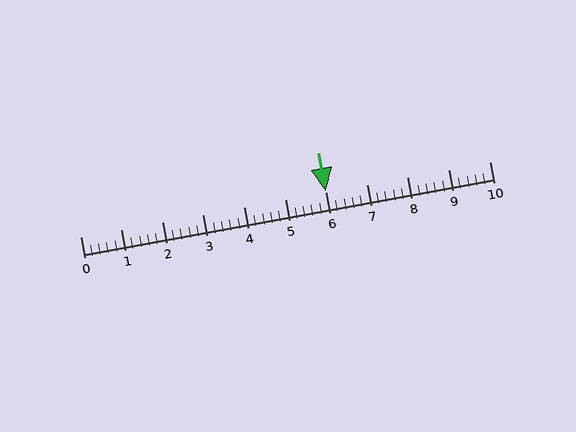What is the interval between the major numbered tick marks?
The major tick marks are spaced 1 units apart.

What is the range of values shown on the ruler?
The ruler shows values from 0 to 10.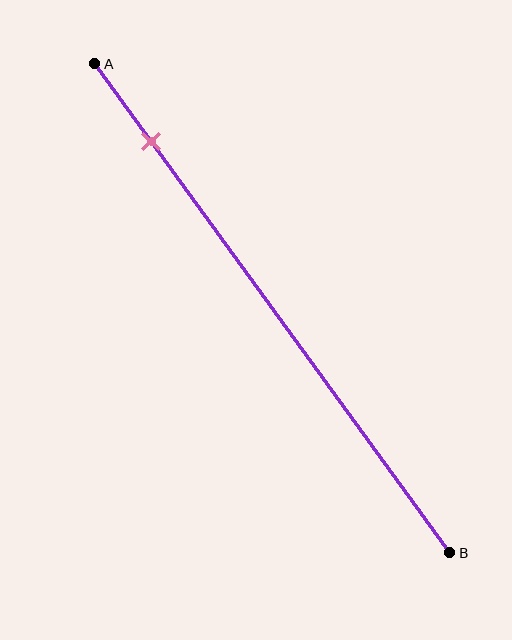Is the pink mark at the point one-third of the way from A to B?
No, the mark is at about 15% from A, not at the 33% one-third point.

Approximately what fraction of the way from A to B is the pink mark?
The pink mark is approximately 15% of the way from A to B.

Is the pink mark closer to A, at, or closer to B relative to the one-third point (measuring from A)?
The pink mark is closer to point A than the one-third point of segment AB.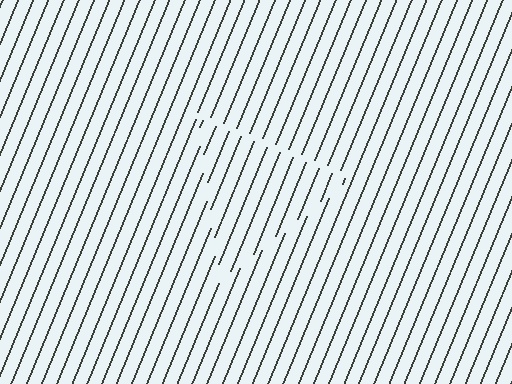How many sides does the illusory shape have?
3 sides — the line-ends trace a triangle.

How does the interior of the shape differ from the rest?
The interior of the shape contains the same grating, shifted by half a period — the contour is defined by the phase discontinuity where line-ends from the inner and outer gratings abut.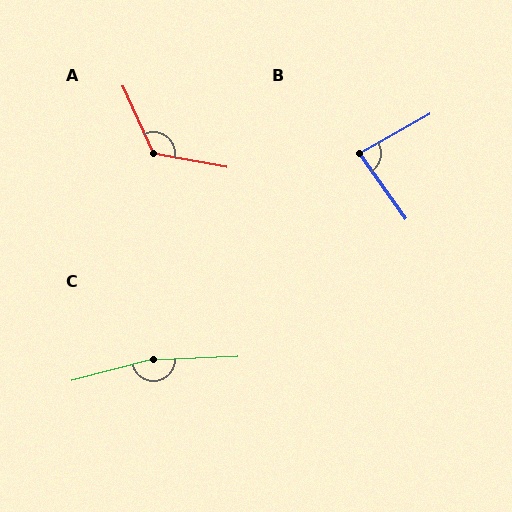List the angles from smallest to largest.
B (84°), A (125°), C (167°).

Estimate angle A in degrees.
Approximately 125 degrees.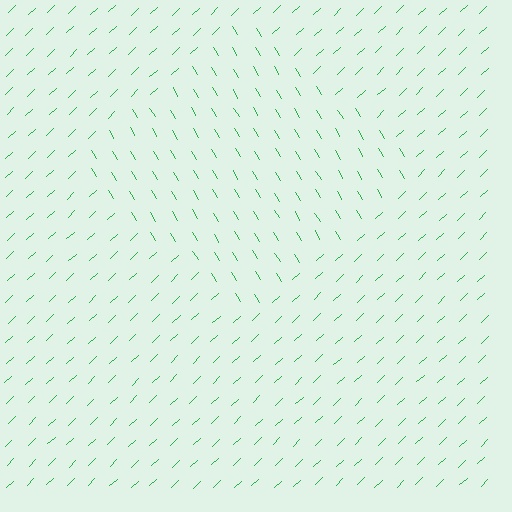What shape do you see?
I see a diamond.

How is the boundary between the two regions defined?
The boundary is defined purely by a change in line orientation (approximately 77 degrees difference). All lines are the same color and thickness.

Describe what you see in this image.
The image is filled with small green line segments. A diamond region in the image has lines oriented differently from the surrounding lines, creating a visible texture boundary.